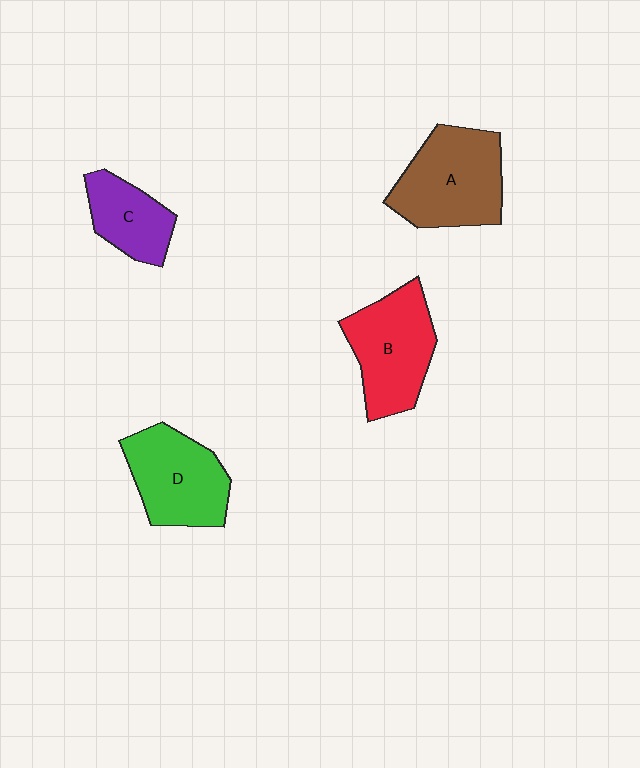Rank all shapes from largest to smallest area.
From largest to smallest: A (brown), B (red), D (green), C (purple).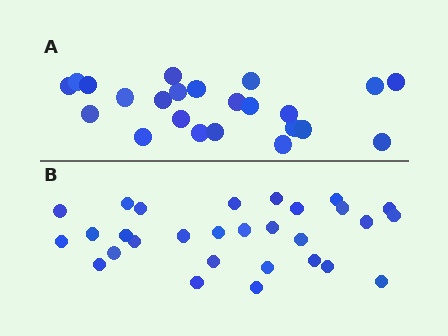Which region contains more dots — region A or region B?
Region B (the bottom region) has more dots.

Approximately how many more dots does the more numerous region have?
Region B has about 6 more dots than region A.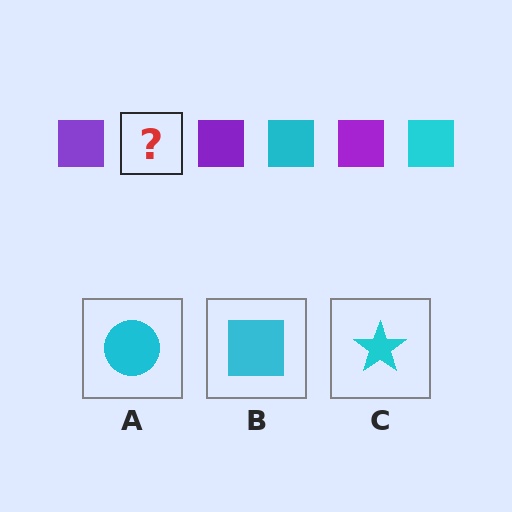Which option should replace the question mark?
Option B.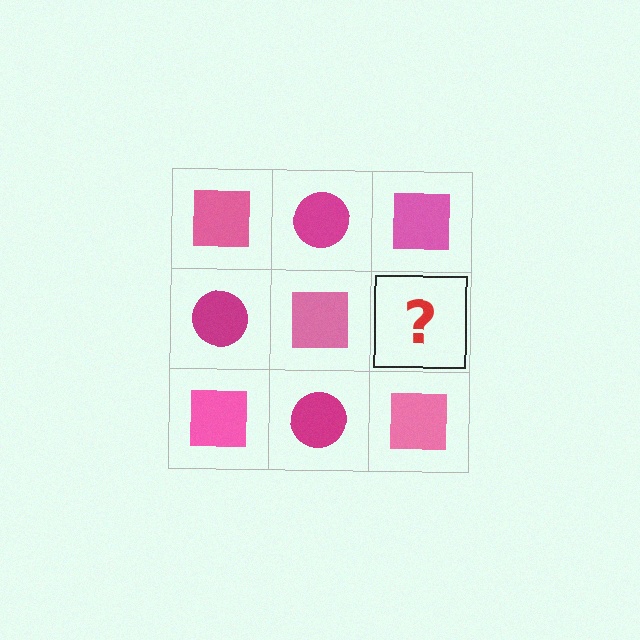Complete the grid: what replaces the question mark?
The question mark should be replaced with a magenta circle.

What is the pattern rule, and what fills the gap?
The rule is that it alternates pink square and magenta circle in a checkerboard pattern. The gap should be filled with a magenta circle.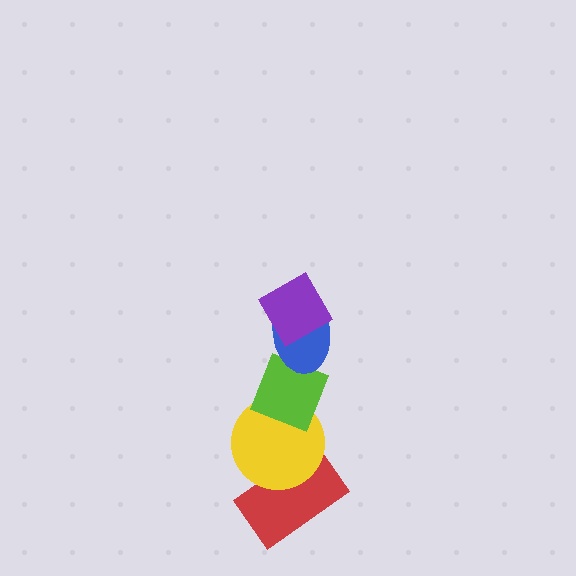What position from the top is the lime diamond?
The lime diamond is 3rd from the top.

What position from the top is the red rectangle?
The red rectangle is 5th from the top.